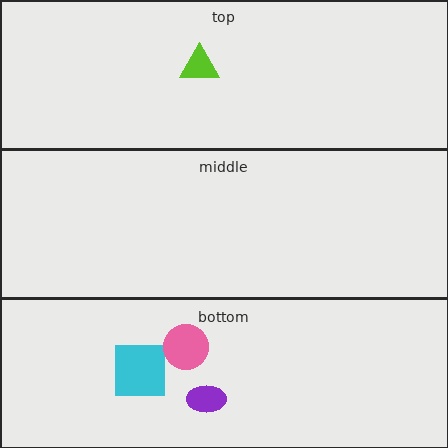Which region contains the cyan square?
The bottom region.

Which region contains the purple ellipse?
The bottom region.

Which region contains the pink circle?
The bottom region.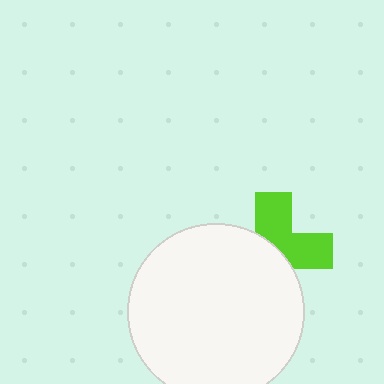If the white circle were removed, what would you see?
You would see the complete lime cross.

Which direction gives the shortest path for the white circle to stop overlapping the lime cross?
Moving toward the lower-left gives the shortest separation.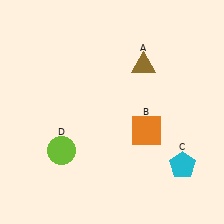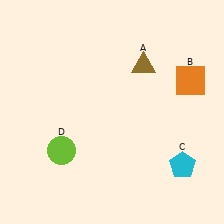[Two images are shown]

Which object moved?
The orange square (B) moved up.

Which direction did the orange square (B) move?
The orange square (B) moved up.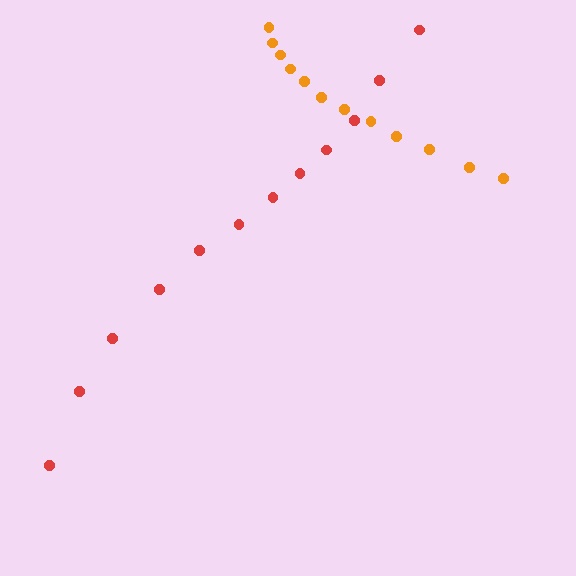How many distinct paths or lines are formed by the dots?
There are 2 distinct paths.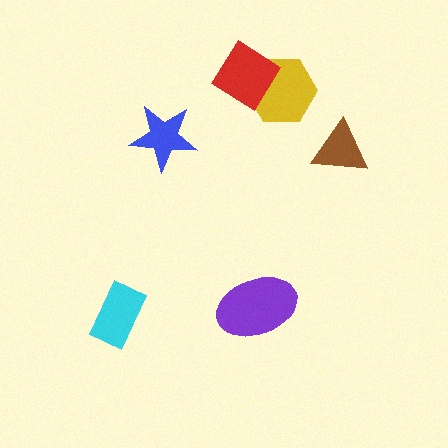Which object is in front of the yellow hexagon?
The red diamond is in front of the yellow hexagon.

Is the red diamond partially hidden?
No, no other shape covers it.